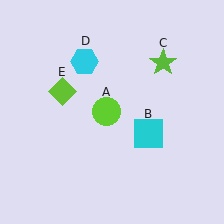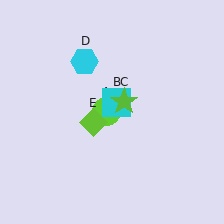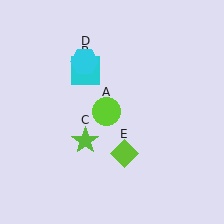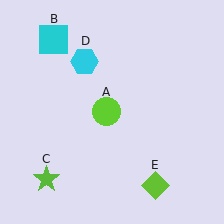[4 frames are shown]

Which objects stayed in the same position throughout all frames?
Lime circle (object A) and cyan hexagon (object D) remained stationary.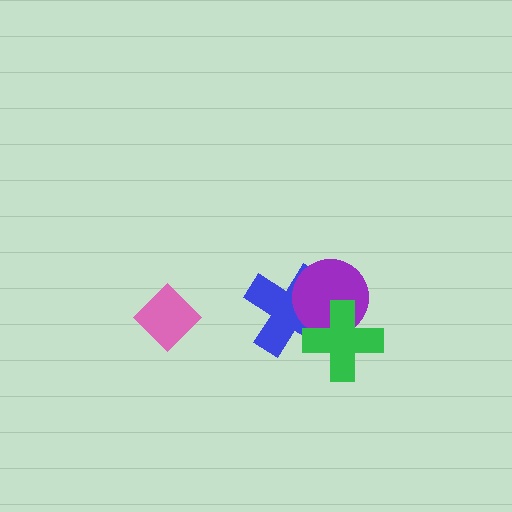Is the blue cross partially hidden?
Yes, it is partially covered by another shape.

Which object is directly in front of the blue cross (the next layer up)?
The purple circle is directly in front of the blue cross.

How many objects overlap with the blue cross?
2 objects overlap with the blue cross.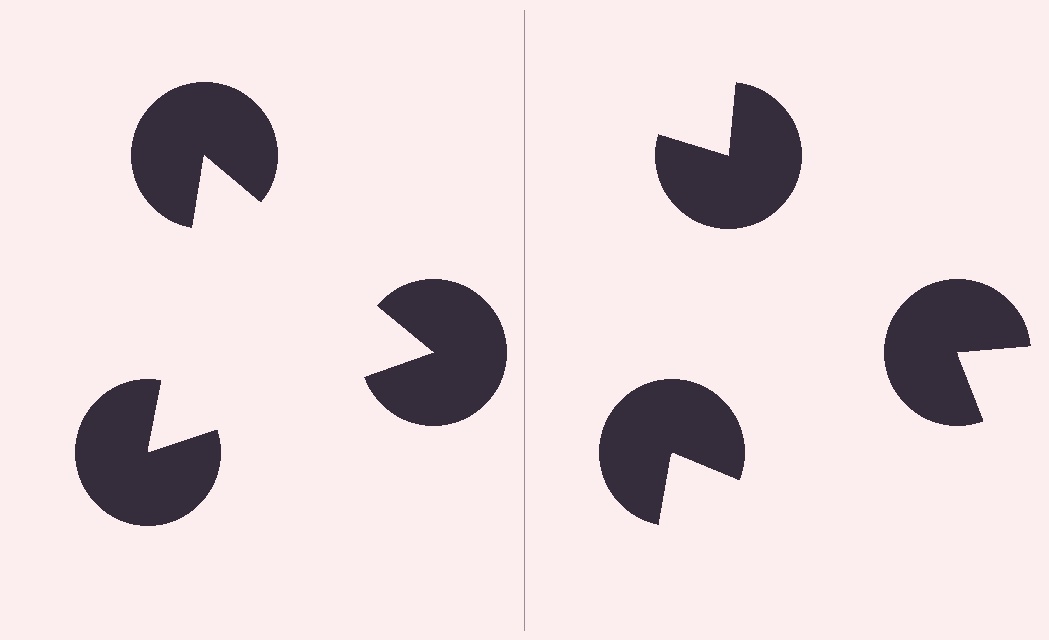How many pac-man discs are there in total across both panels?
6 — 3 on each side.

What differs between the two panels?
The pac-man discs are positioned identically on both sides; only the wedge orientations differ. On the left they align to a triangle; on the right they are misaligned.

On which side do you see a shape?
An illusory triangle appears on the left side. On the right side the wedge cuts are rotated, so no coherent shape forms.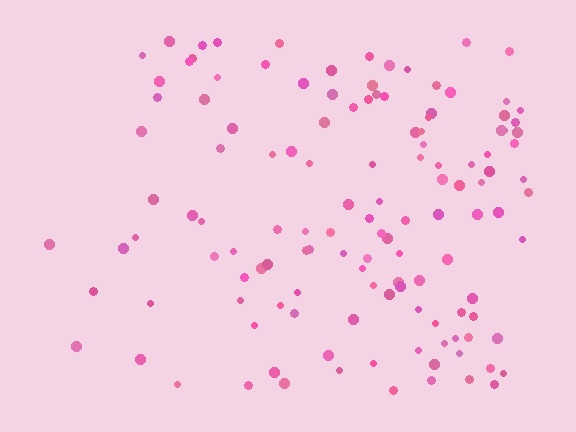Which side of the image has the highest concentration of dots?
The right.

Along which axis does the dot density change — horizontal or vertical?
Horizontal.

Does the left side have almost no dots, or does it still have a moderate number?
Still a moderate number, just noticeably fewer than the right.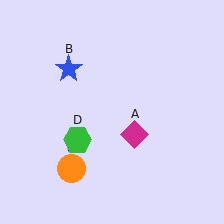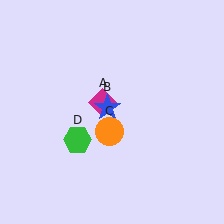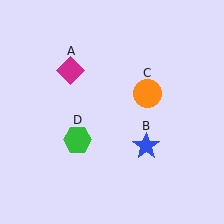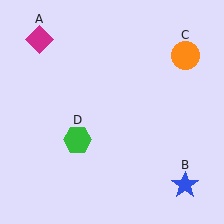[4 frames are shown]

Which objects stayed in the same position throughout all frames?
Green hexagon (object D) remained stationary.